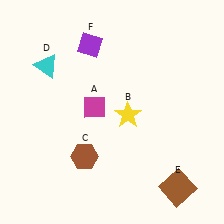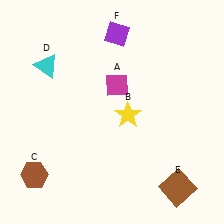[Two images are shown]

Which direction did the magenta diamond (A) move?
The magenta diamond (A) moved right.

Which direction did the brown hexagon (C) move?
The brown hexagon (C) moved left.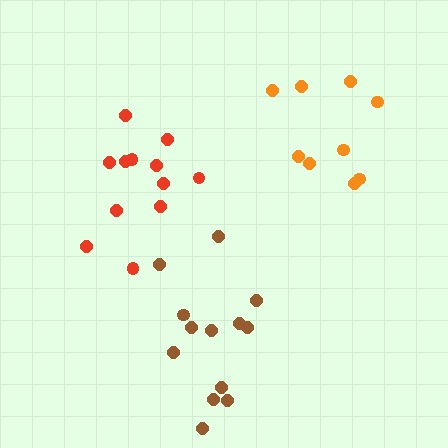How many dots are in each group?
Group 1: 12 dots, Group 2: 9 dots, Group 3: 13 dots (34 total).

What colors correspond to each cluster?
The clusters are colored: red, orange, brown.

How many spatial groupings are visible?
There are 3 spatial groupings.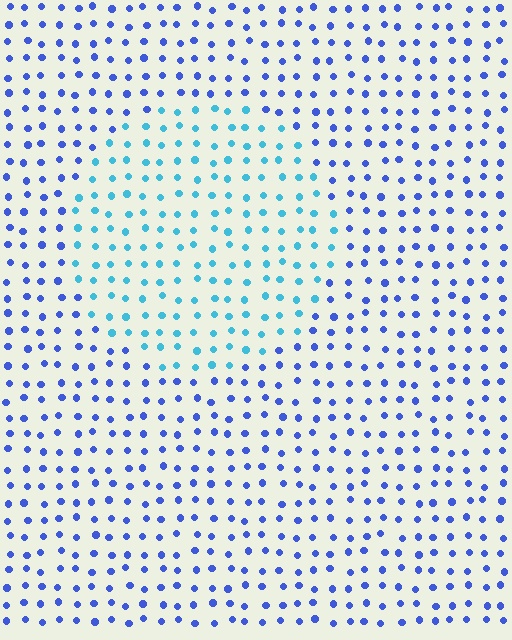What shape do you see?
I see a circle.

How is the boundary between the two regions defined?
The boundary is defined purely by a slight shift in hue (about 40 degrees). Spacing, size, and orientation are identical on both sides.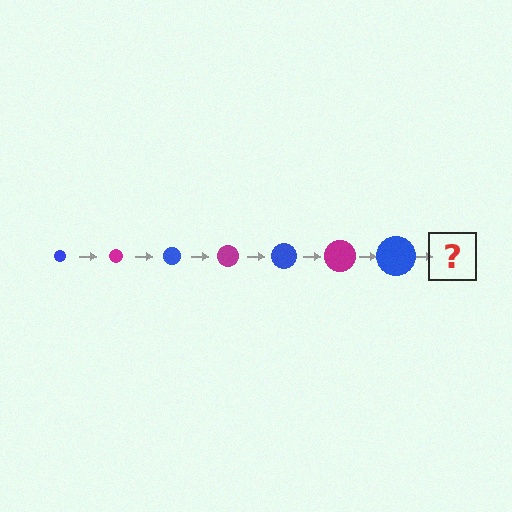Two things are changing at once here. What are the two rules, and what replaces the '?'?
The two rules are that the circle grows larger each step and the color cycles through blue and magenta. The '?' should be a magenta circle, larger than the previous one.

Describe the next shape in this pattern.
It should be a magenta circle, larger than the previous one.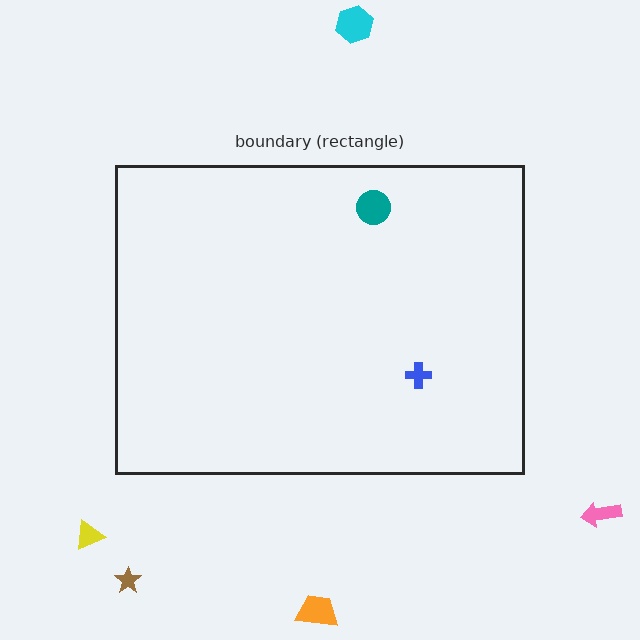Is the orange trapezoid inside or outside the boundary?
Outside.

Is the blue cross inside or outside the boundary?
Inside.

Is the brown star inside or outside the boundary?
Outside.